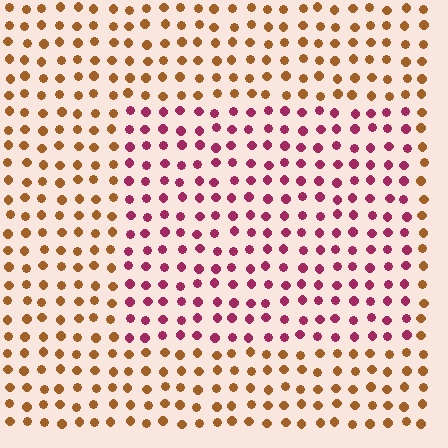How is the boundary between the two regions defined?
The boundary is defined purely by a slight shift in hue (about 56 degrees). Spacing, size, and orientation are identical on both sides.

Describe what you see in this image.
The image is filled with small brown elements in a uniform arrangement. A rectangle-shaped region is visible where the elements are tinted to a slightly different hue, forming a subtle color boundary.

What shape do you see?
I see a rectangle.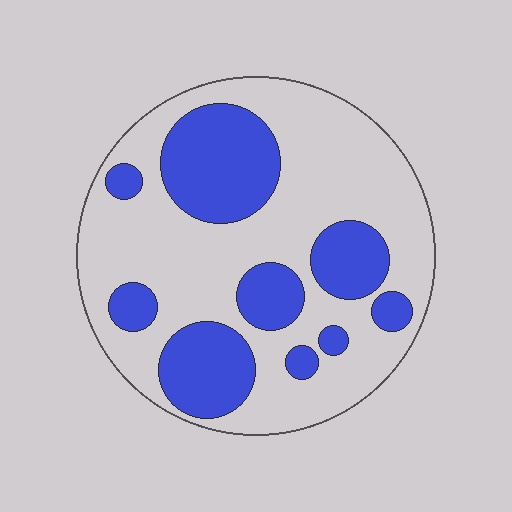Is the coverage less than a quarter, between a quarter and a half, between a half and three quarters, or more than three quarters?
Between a quarter and a half.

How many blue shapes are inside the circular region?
9.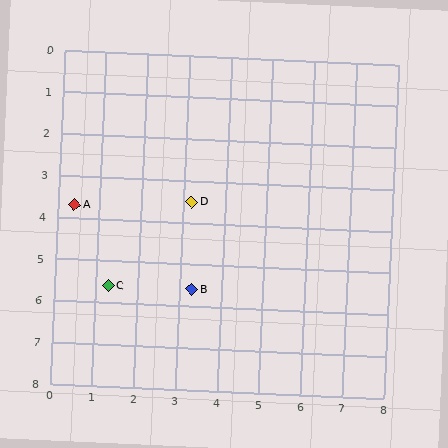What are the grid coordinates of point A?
Point A is at approximately (0.4, 3.7).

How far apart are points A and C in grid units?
Points A and C are about 2.1 grid units apart.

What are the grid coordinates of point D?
Point D is at approximately (3.2, 3.5).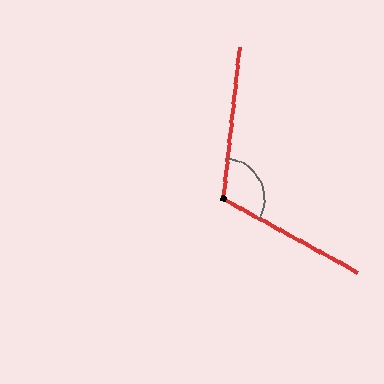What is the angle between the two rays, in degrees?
Approximately 112 degrees.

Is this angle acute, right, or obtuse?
It is obtuse.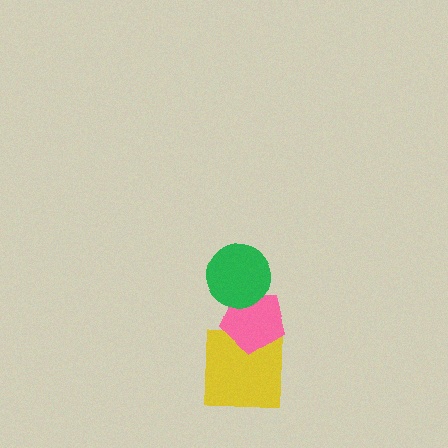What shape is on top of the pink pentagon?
The green circle is on top of the pink pentagon.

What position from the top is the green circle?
The green circle is 1st from the top.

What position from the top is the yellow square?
The yellow square is 3rd from the top.